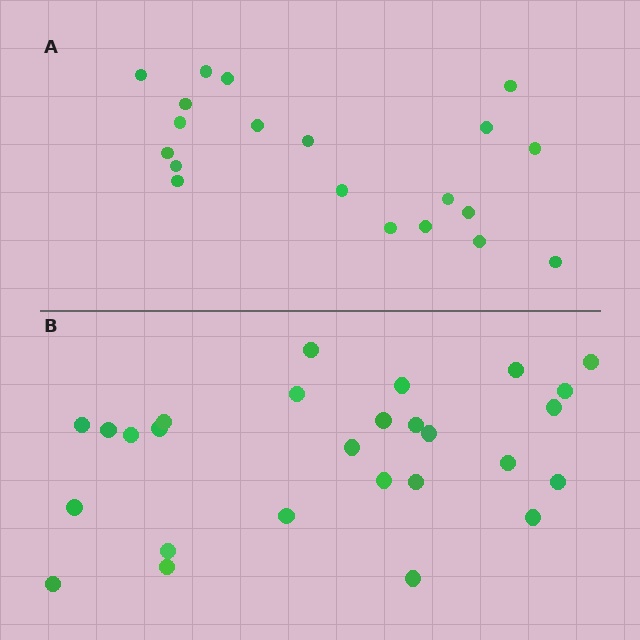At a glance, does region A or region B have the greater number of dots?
Region B (the bottom region) has more dots.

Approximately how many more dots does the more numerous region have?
Region B has roughly 8 or so more dots than region A.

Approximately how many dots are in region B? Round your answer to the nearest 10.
About 30 dots. (The exact count is 27, which rounds to 30.)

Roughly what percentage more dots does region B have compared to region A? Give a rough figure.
About 35% more.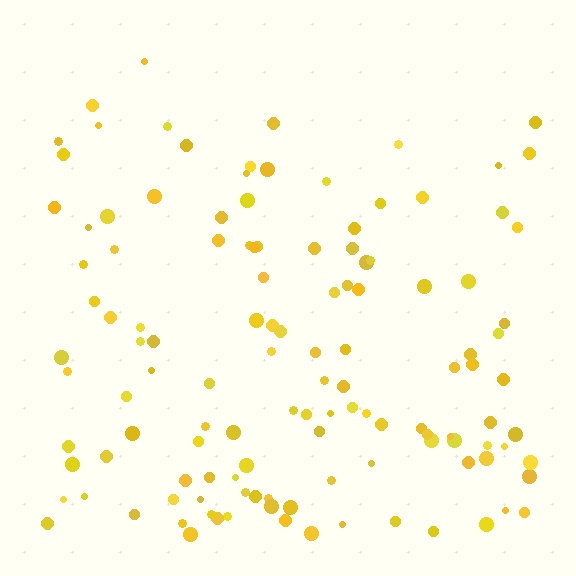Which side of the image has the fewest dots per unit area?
The top.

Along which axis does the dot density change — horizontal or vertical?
Vertical.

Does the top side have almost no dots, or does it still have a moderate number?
Still a moderate number, just noticeably fewer than the bottom.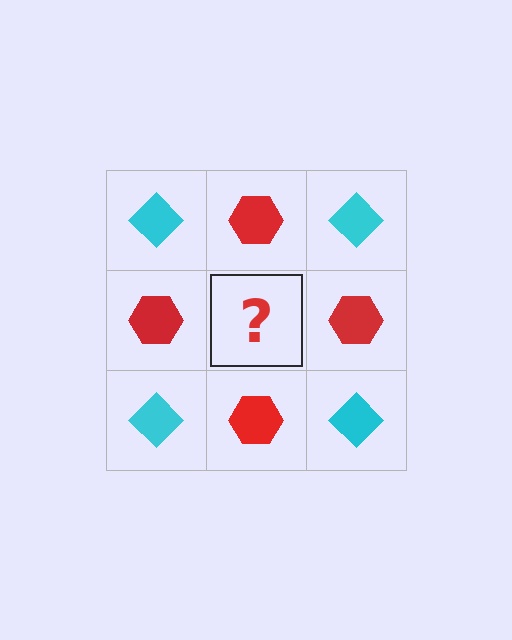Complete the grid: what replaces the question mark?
The question mark should be replaced with a cyan diamond.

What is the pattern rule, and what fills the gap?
The rule is that it alternates cyan diamond and red hexagon in a checkerboard pattern. The gap should be filled with a cyan diamond.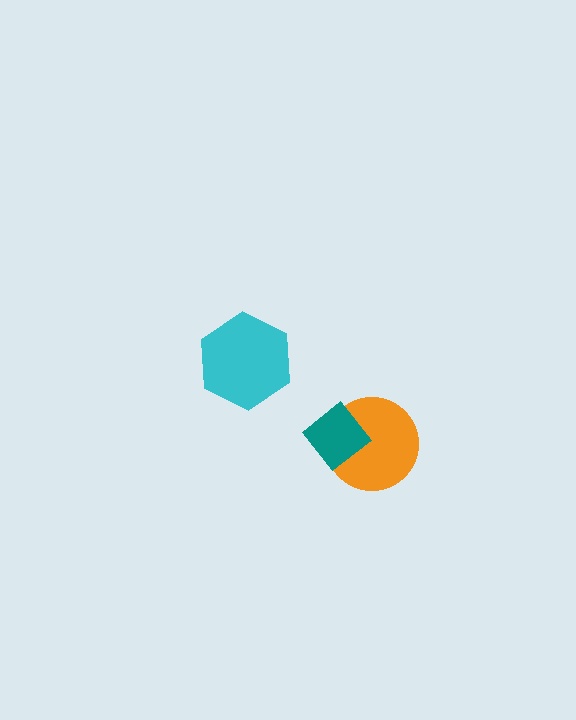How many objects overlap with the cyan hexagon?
0 objects overlap with the cyan hexagon.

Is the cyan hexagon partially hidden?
No, no other shape covers it.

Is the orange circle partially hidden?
Yes, it is partially covered by another shape.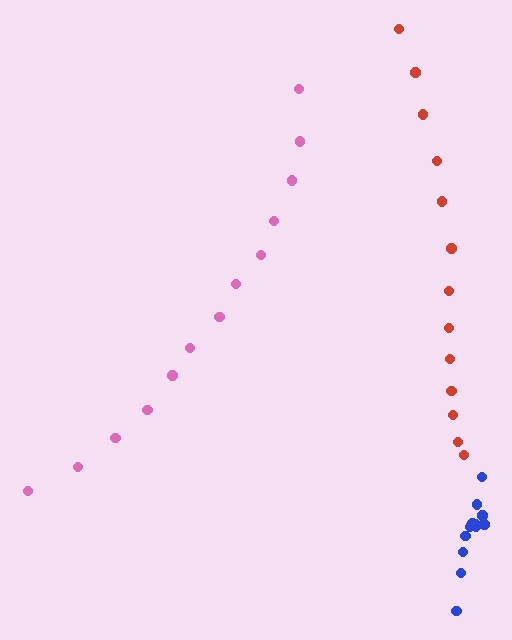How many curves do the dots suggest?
There are 3 distinct paths.